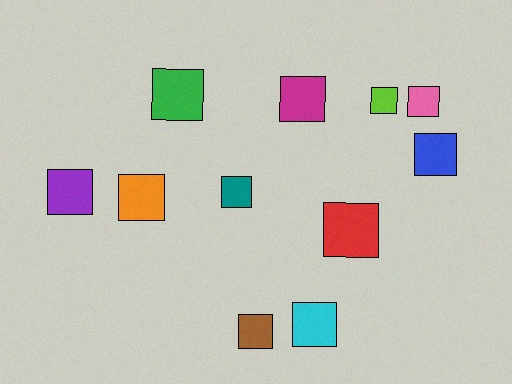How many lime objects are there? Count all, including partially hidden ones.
There is 1 lime object.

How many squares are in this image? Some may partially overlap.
There are 11 squares.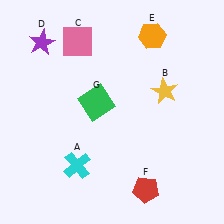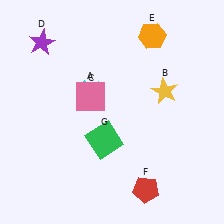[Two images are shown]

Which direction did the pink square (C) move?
The pink square (C) moved down.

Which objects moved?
The objects that moved are: the cyan cross (A), the pink square (C), the green square (G).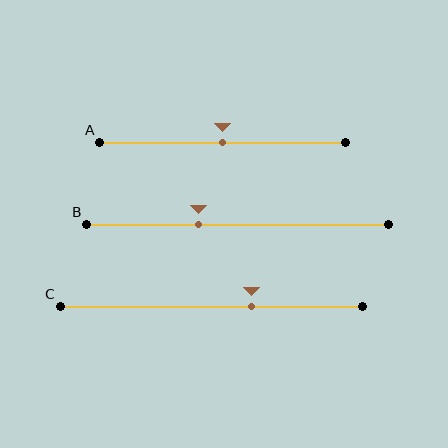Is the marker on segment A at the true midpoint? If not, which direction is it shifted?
Yes, the marker on segment A is at the true midpoint.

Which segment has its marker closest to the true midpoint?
Segment A has its marker closest to the true midpoint.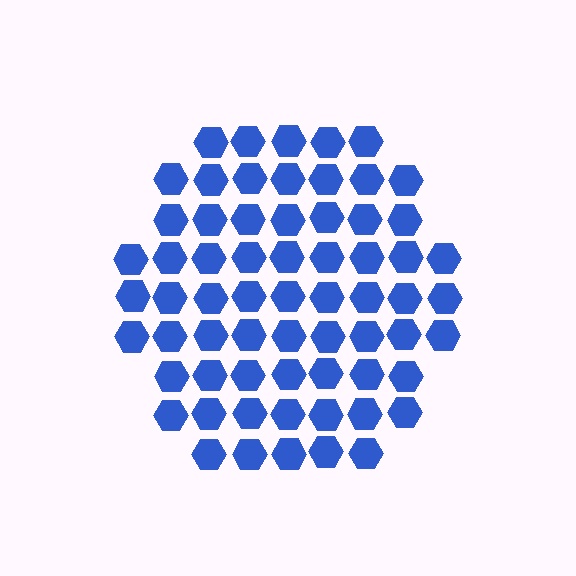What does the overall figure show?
The overall figure shows a hexagon.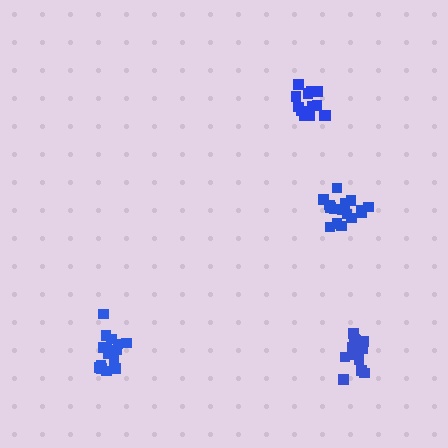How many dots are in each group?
Group 1: 17 dots, Group 2: 15 dots, Group 3: 17 dots, Group 4: 15 dots (64 total).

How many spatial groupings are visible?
There are 4 spatial groupings.